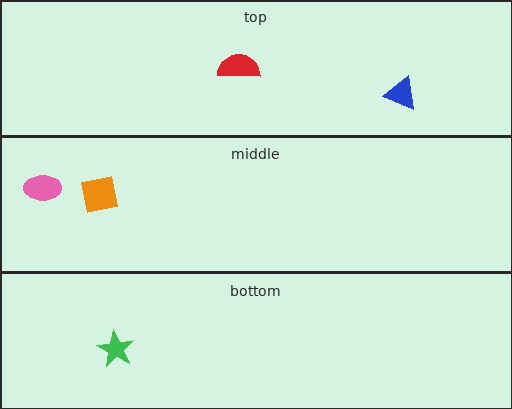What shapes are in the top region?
The red semicircle, the blue triangle.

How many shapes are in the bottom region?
1.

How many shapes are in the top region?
2.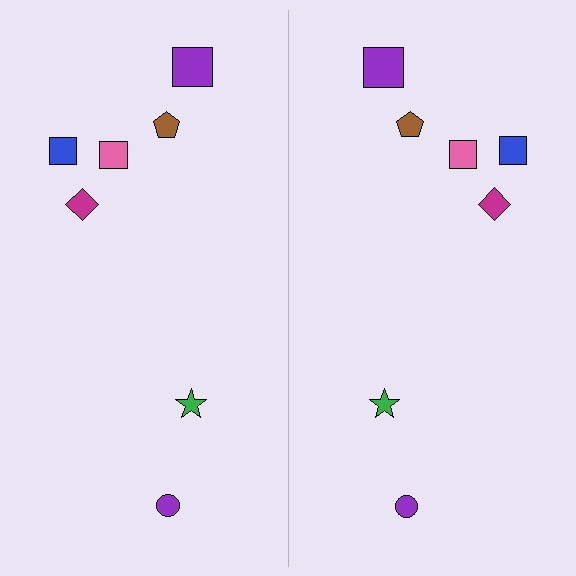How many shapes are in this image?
There are 14 shapes in this image.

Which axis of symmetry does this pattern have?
The pattern has a vertical axis of symmetry running through the center of the image.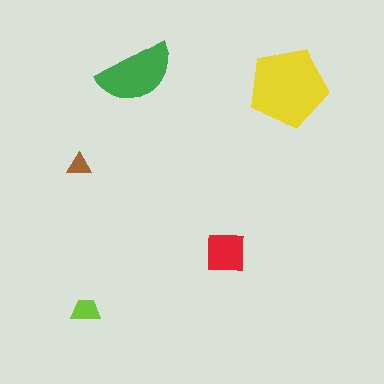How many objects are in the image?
There are 5 objects in the image.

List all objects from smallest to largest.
The brown triangle, the lime trapezoid, the red square, the green semicircle, the yellow pentagon.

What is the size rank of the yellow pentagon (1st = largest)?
1st.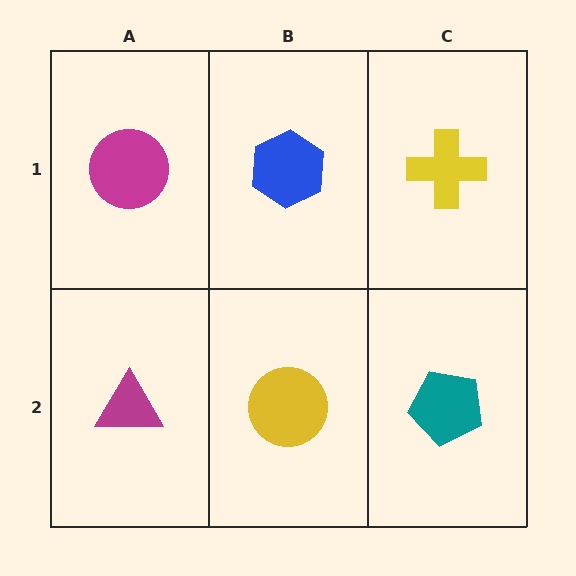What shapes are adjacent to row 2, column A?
A magenta circle (row 1, column A), a yellow circle (row 2, column B).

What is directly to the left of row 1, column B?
A magenta circle.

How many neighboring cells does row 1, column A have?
2.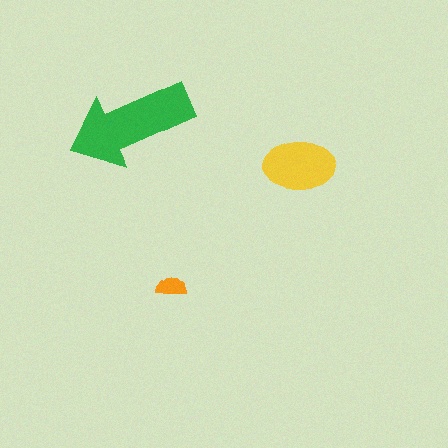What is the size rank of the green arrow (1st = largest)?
1st.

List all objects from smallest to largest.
The orange semicircle, the yellow ellipse, the green arrow.